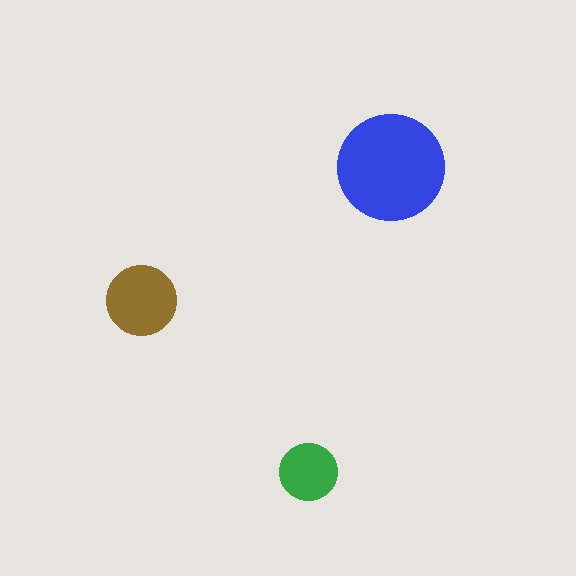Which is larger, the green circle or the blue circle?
The blue one.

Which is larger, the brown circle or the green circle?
The brown one.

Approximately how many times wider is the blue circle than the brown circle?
About 1.5 times wider.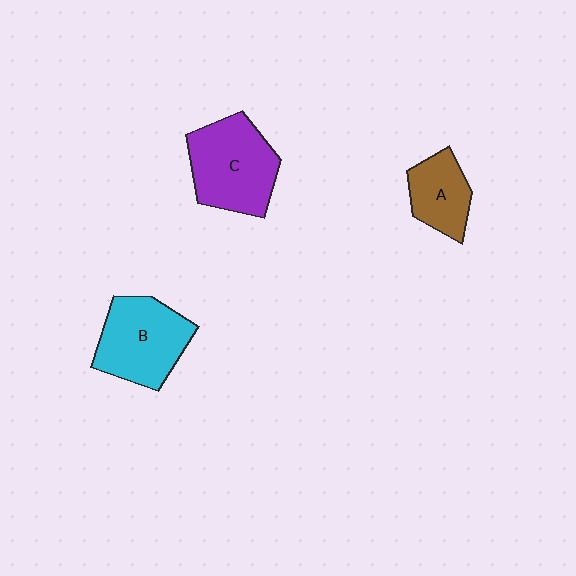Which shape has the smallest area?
Shape A (brown).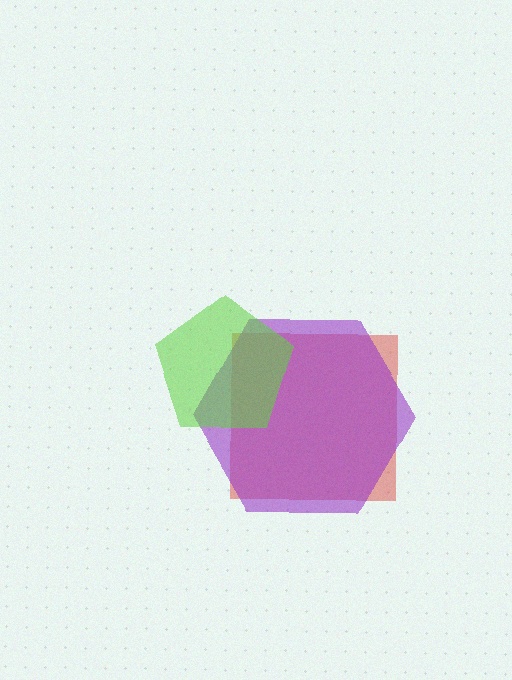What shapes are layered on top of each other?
The layered shapes are: a red square, a purple hexagon, a lime pentagon.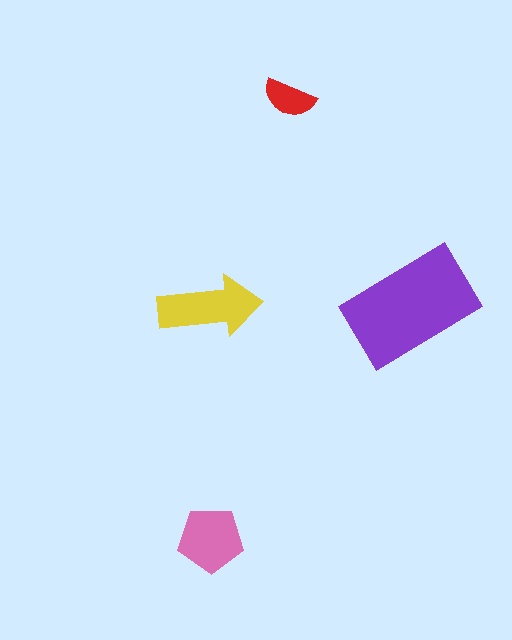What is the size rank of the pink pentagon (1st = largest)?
3rd.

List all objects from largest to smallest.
The purple rectangle, the yellow arrow, the pink pentagon, the red semicircle.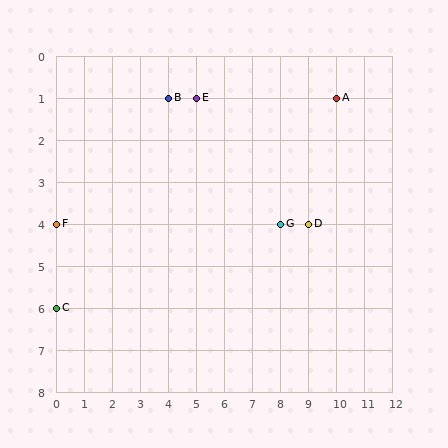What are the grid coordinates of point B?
Point B is at grid coordinates (4, 1).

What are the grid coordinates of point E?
Point E is at grid coordinates (5, 1).